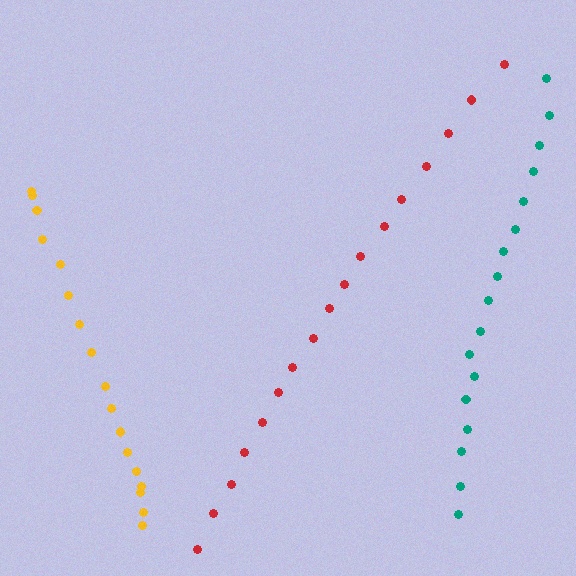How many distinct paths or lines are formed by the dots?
There are 3 distinct paths.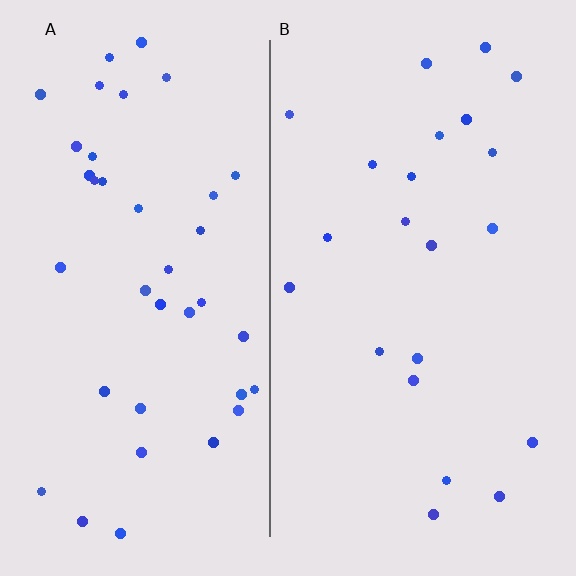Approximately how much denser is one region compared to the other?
Approximately 1.8× — region A over region B.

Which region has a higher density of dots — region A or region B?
A (the left).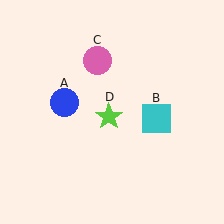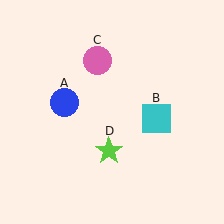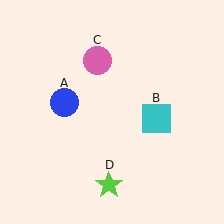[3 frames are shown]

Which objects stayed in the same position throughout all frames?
Blue circle (object A) and cyan square (object B) and pink circle (object C) remained stationary.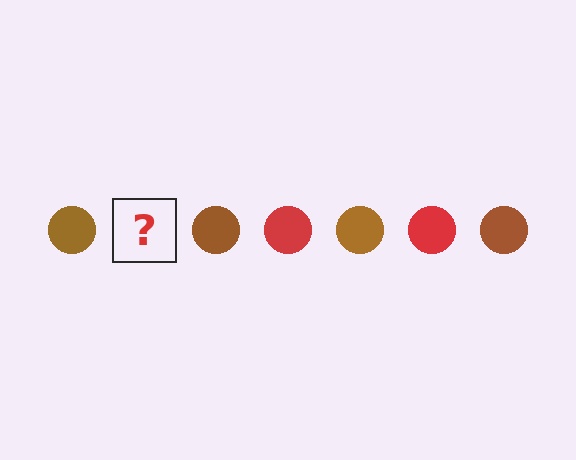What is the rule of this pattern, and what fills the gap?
The rule is that the pattern cycles through brown, red circles. The gap should be filled with a red circle.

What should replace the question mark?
The question mark should be replaced with a red circle.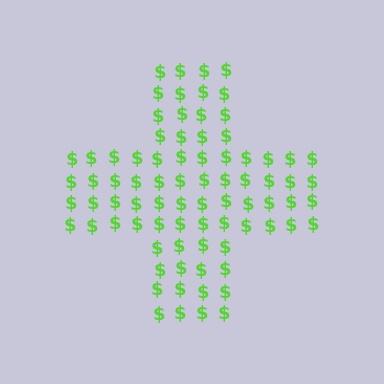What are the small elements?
The small elements are dollar signs.